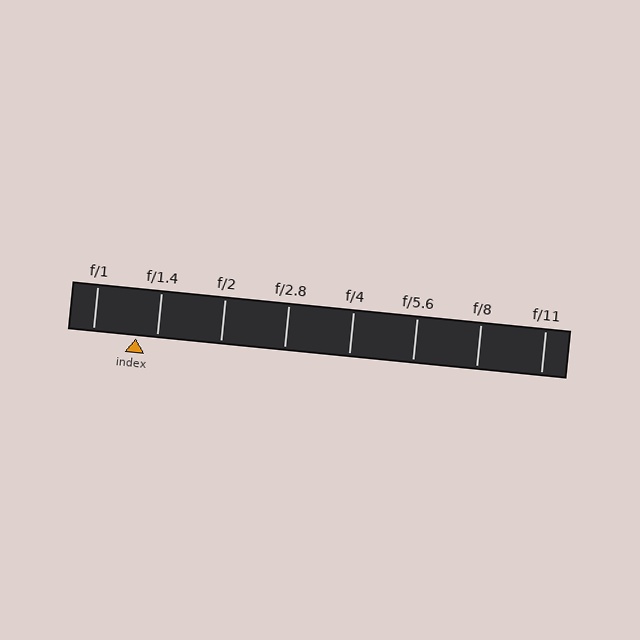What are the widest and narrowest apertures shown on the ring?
The widest aperture shown is f/1 and the narrowest is f/11.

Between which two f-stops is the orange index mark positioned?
The index mark is between f/1 and f/1.4.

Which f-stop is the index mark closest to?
The index mark is closest to f/1.4.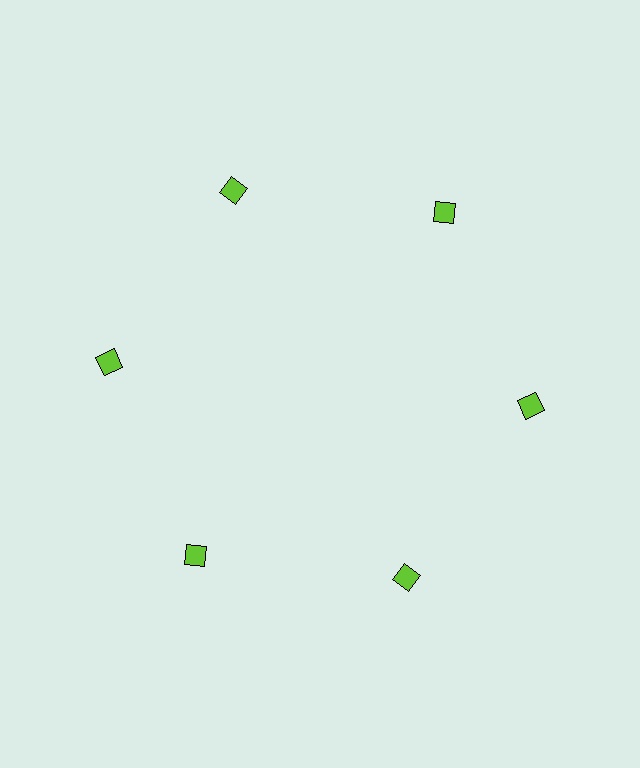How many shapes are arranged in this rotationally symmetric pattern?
There are 6 shapes, arranged in 6 groups of 1.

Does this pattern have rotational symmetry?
Yes, this pattern has 6-fold rotational symmetry. It looks the same after rotating 60 degrees around the center.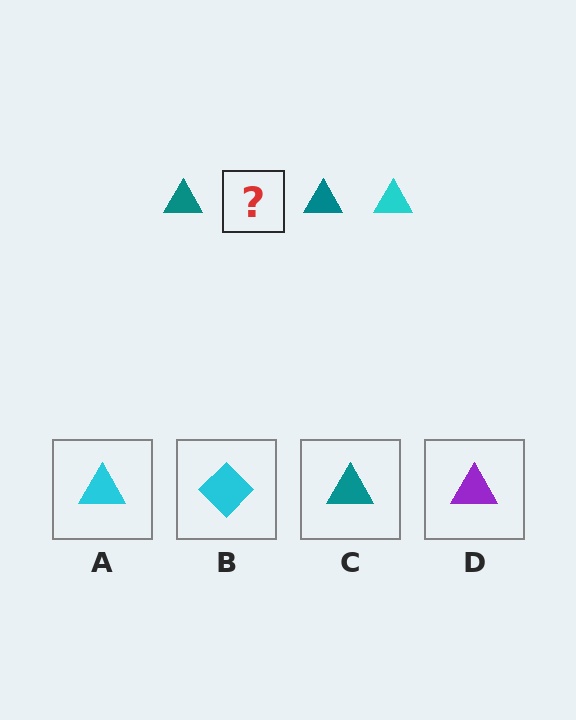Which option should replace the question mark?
Option A.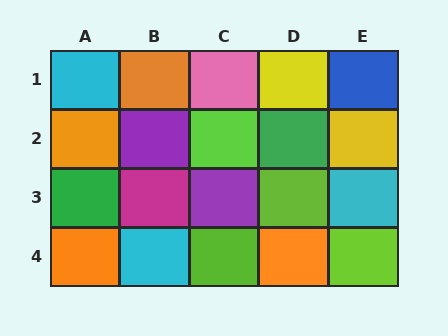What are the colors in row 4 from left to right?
Orange, cyan, lime, orange, lime.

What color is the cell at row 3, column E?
Cyan.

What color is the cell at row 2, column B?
Purple.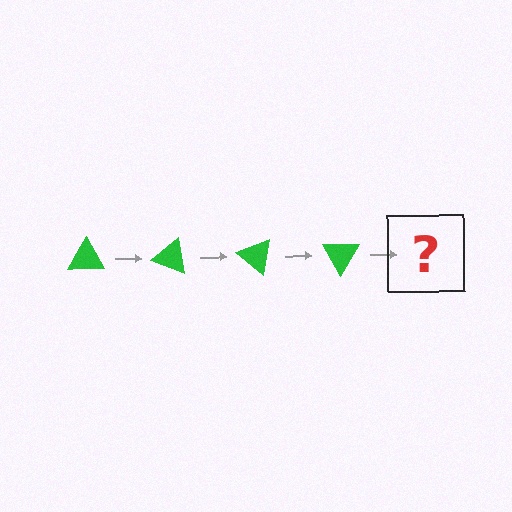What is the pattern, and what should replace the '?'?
The pattern is that the triangle rotates 20 degrees each step. The '?' should be a green triangle rotated 80 degrees.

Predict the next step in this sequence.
The next step is a green triangle rotated 80 degrees.